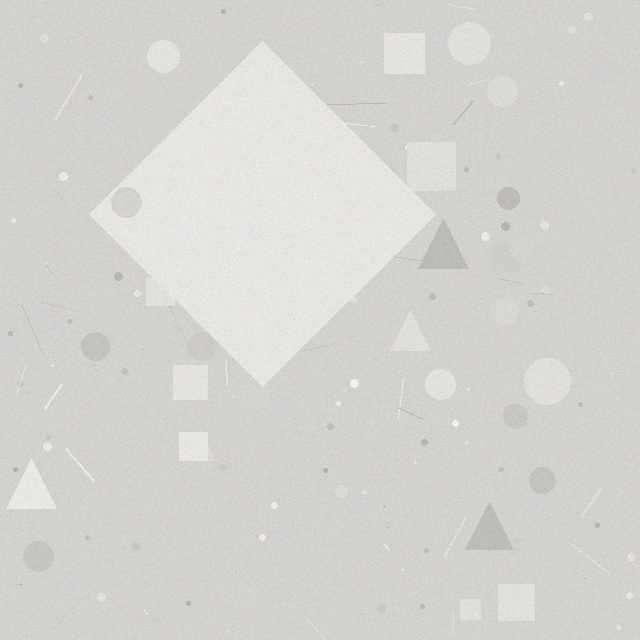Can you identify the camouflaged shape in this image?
The camouflaged shape is a diamond.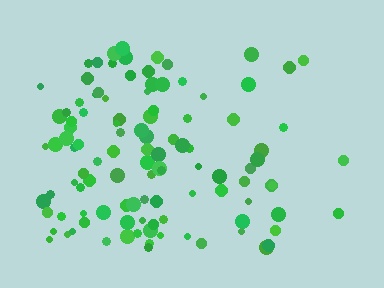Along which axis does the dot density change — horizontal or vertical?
Horizontal.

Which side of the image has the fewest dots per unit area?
The right.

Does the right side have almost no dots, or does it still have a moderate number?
Still a moderate number, just noticeably fewer than the left.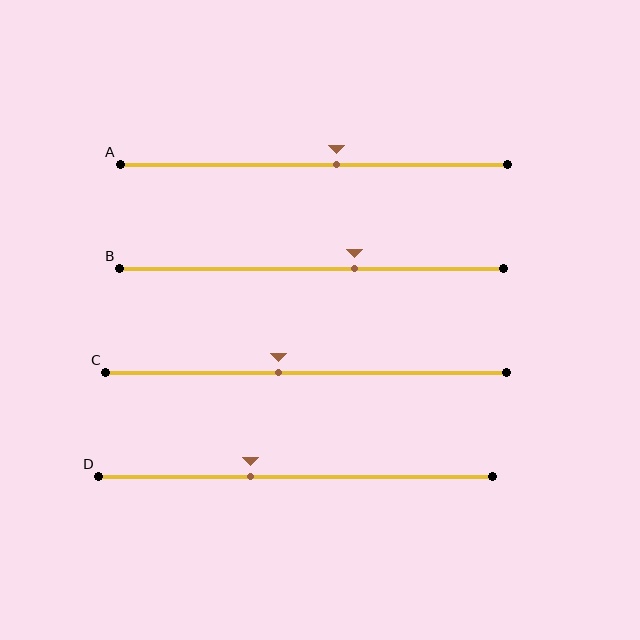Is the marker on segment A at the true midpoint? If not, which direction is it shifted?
No, the marker on segment A is shifted to the right by about 6% of the segment length.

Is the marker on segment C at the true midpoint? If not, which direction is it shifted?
No, the marker on segment C is shifted to the left by about 7% of the segment length.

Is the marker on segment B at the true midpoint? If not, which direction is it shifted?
No, the marker on segment B is shifted to the right by about 11% of the segment length.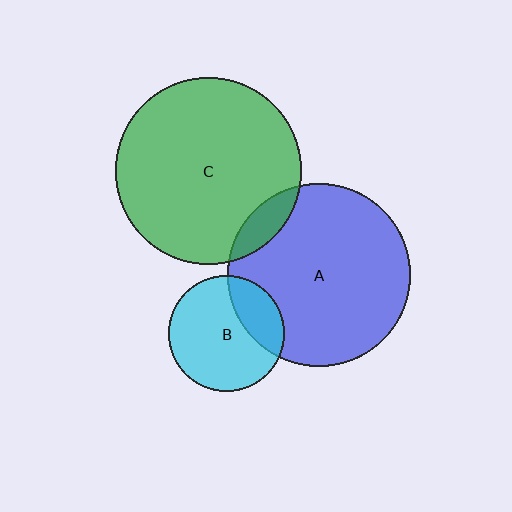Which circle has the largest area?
Circle C (green).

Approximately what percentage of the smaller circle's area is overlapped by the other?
Approximately 25%.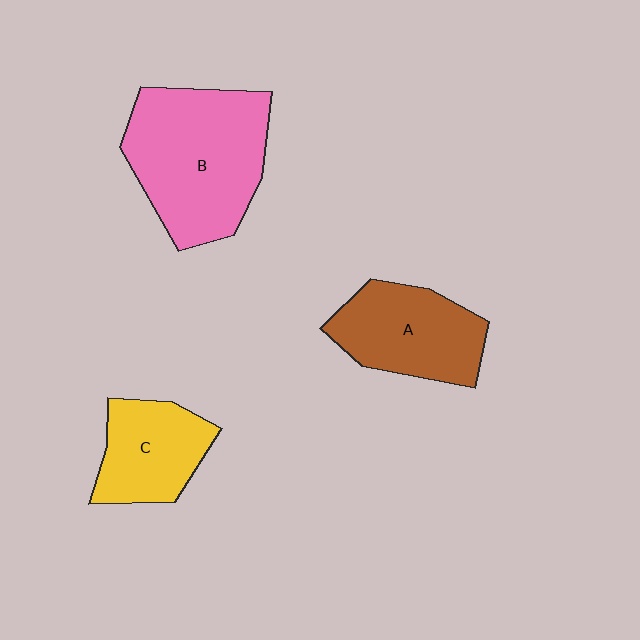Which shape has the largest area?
Shape B (pink).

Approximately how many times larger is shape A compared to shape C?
Approximately 1.2 times.